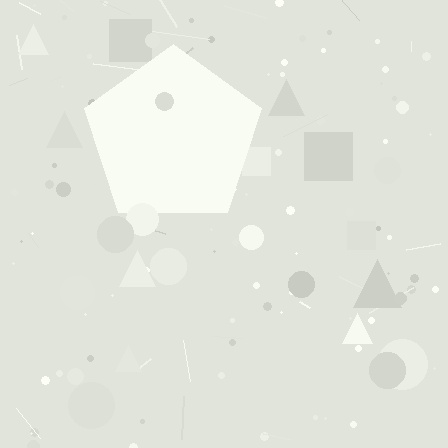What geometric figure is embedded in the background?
A pentagon is embedded in the background.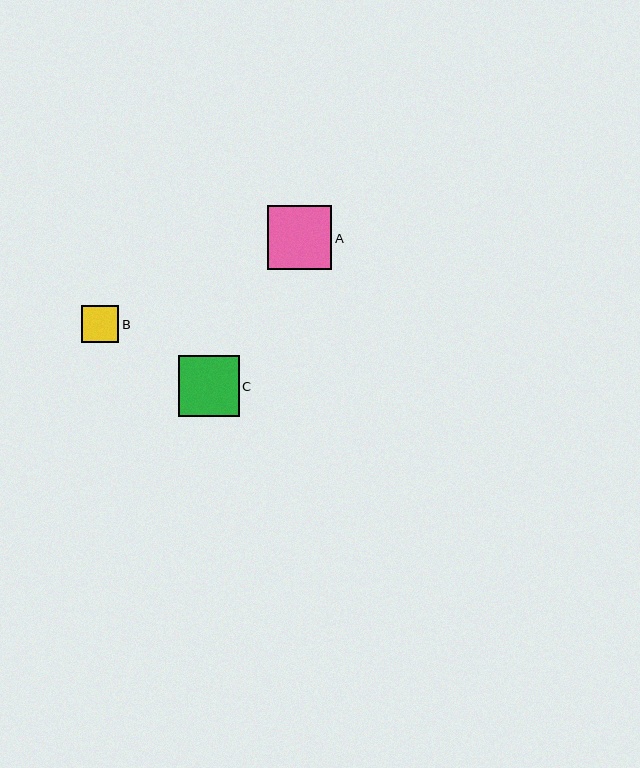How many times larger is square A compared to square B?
Square A is approximately 1.7 times the size of square B.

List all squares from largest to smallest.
From largest to smallest: A, C, B.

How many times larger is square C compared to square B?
Square C is approximately 1.6 times the size of square B.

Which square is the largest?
Square A is the largest with a size of approximately 64 pixels.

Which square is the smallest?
Square B is the smallest with a size of approximately 37 pixels.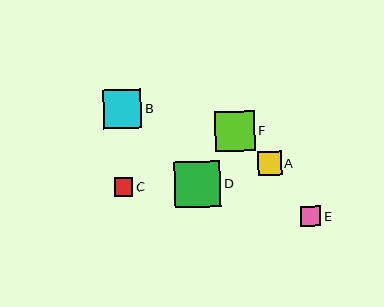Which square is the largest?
Square D is the largest with a size of approximately 46 pixels.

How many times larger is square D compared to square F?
Square D is approximately 1.1 times the size of square F.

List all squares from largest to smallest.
From largest to smallest: D, F, B, A, E, C.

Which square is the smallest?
Square C is the smallest with a size of approximately 19 pixels.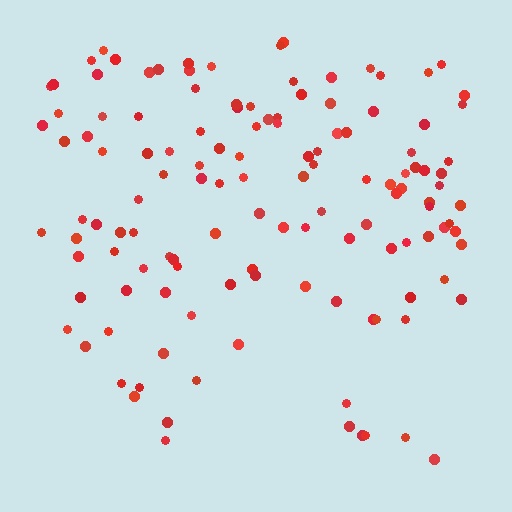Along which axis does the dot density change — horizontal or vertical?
Vertical.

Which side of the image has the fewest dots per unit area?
The bottom.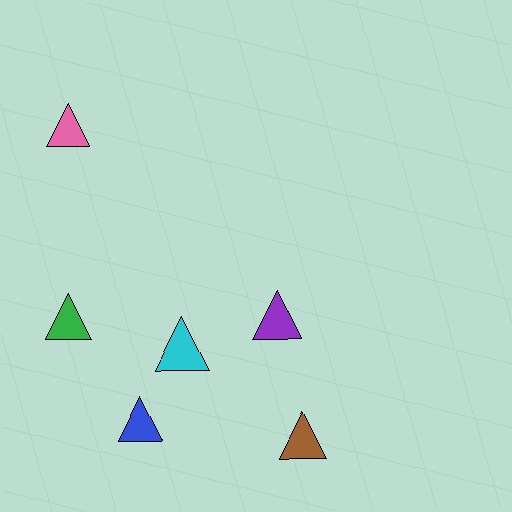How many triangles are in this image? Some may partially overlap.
There are 6 triangles.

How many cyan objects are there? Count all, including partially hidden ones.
There is 1 cyan object.